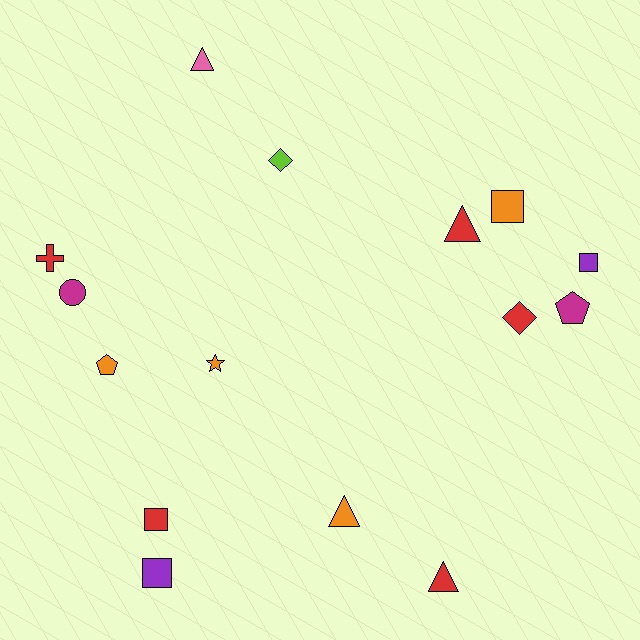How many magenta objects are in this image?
There are 2 magenta objects.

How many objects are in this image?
There are 15 objects.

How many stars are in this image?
There is 1 star.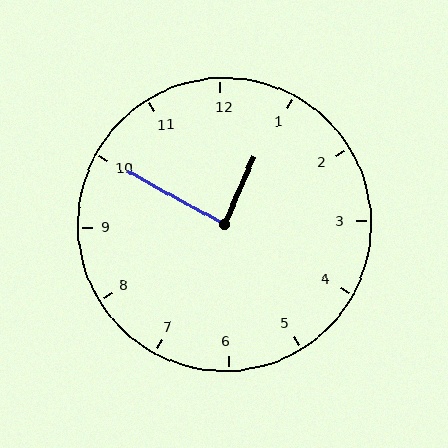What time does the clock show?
12:50.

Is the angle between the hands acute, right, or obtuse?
It is right.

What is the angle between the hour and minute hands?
Approximately 85 degrees.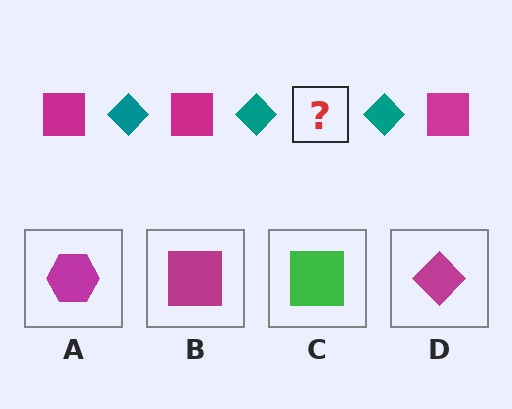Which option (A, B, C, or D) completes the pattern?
B.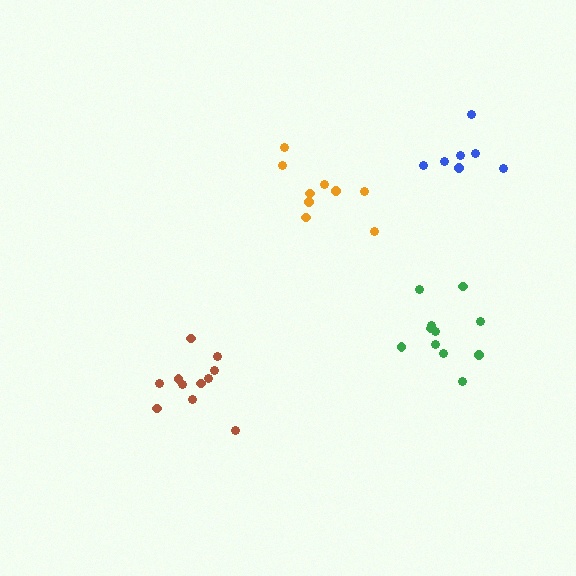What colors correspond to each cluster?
The clusters are colored: orange, brown, blue, green.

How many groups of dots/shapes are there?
There are 4 groups.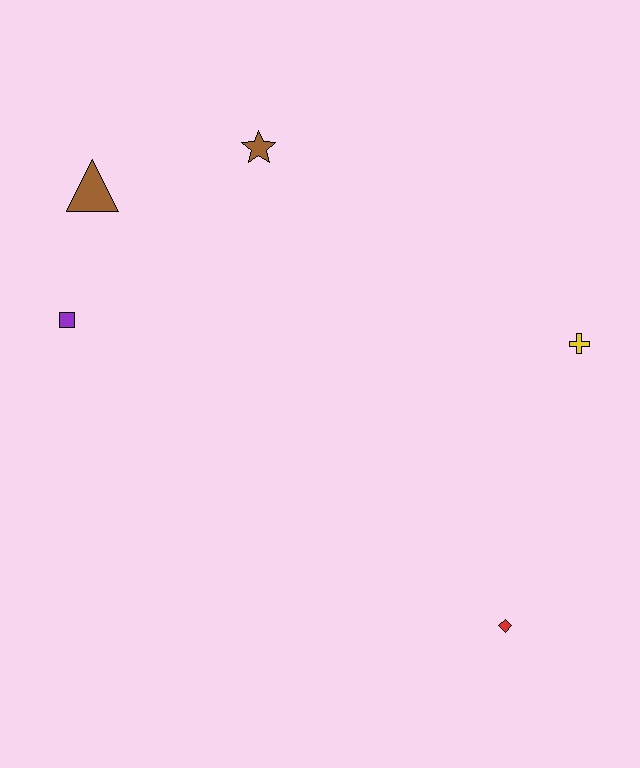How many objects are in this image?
There are 5 objects.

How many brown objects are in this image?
There are 2 brown objects.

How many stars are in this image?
There is 1 star.